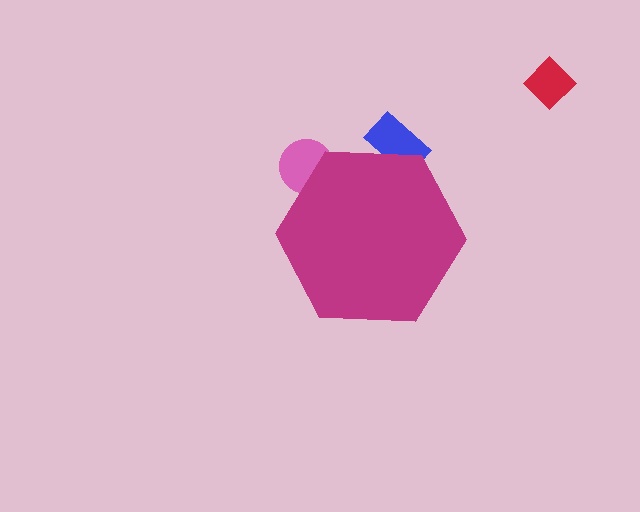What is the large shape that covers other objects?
A magenta hexagon.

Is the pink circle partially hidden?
Yes, the pink circle is partially hidden behind the magenta hexagon.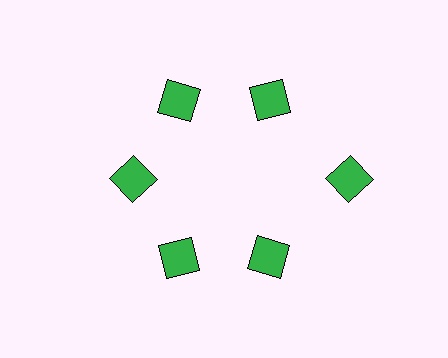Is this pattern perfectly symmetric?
No. The 6 green squares are arranged in a ring, but one element near the 3 o'clock position is pushed outward from the center, breaking the 6-fold rotational symmetry.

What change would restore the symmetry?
The symmetry would be restored by moving it inward, back onto the ring so that all 6 squares sit at equal angles and equal distance from the center.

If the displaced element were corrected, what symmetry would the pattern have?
It would have 6-fold rotational symmetry — the pattern would map onto itself every 60 degrees.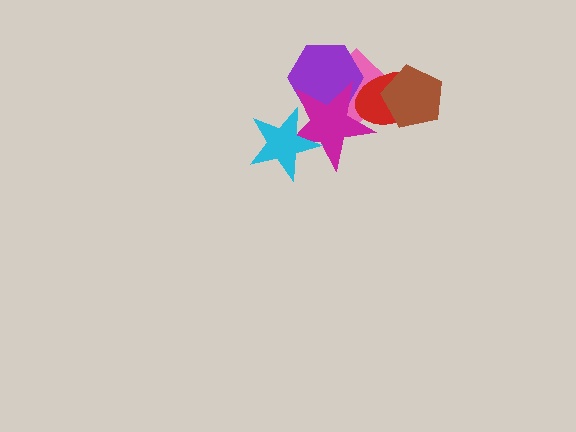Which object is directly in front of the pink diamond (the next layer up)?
The red ellipse is directly in front of the pink diamond.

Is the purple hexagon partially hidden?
Yes, it is partially covered by another shape.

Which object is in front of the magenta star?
The cyan star is in front of the magenta star.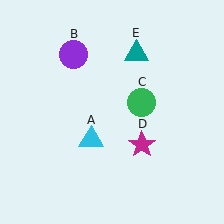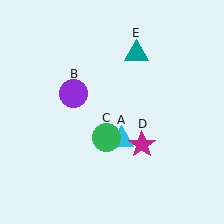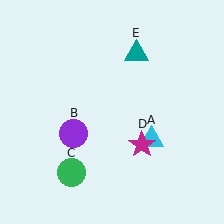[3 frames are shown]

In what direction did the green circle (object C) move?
The green circle (object C) moved down and to the left.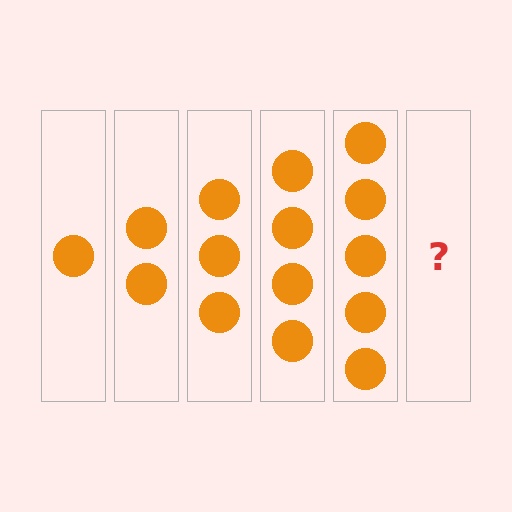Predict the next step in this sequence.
The next step is 6 circles.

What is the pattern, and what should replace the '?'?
The pattern is that each step adds one more circle. The '?' should be 6 circles.